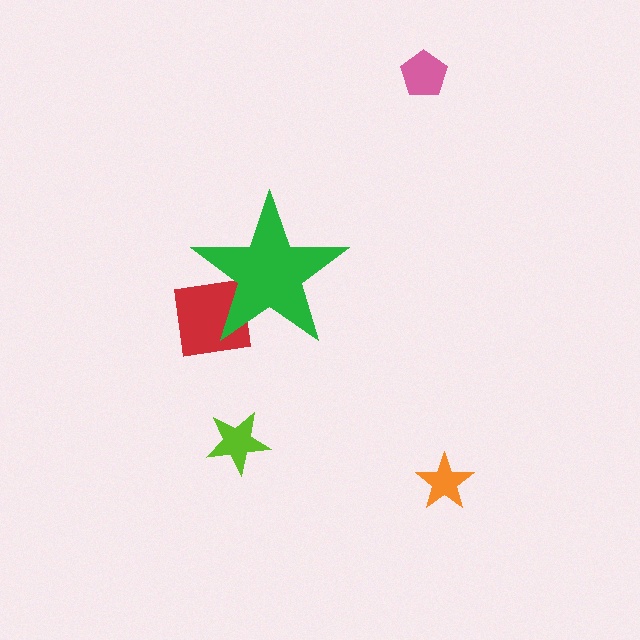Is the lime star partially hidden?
No, the lime star is fully visible.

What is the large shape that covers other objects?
A green star.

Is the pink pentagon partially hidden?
No, the pink pentagon is fully visible.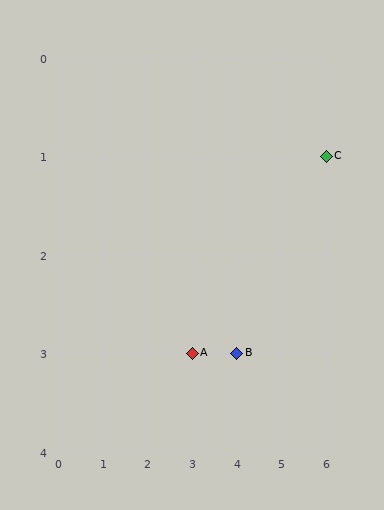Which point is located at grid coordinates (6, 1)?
Point C is at (6, 1).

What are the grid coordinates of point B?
Point B is at grid coordinates (4, 3).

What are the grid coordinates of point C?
Point C is at grid coordinates (6, 1).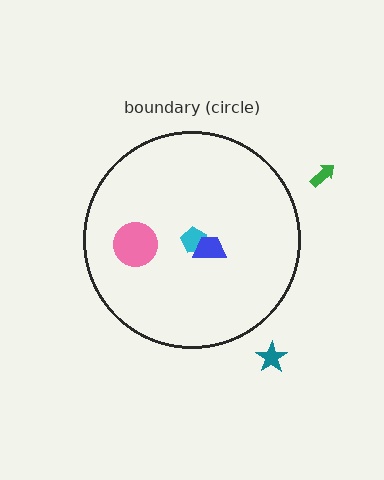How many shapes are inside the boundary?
3 inside, 2 outside.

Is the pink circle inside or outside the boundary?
Inside.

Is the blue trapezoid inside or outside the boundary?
Inside.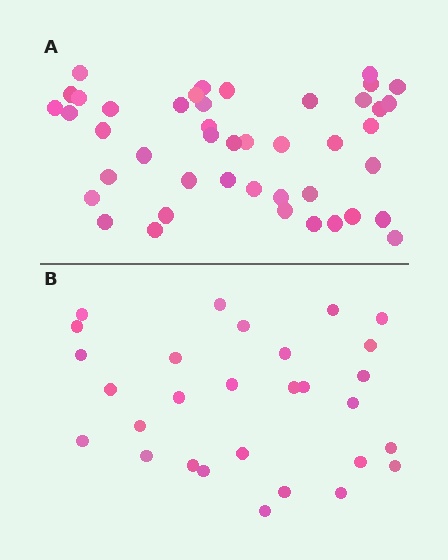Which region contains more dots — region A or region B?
Region A (the top region) has more dots.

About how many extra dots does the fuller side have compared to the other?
Region A has approximately 15 more dots than region B.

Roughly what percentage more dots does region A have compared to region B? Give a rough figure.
About 50% more.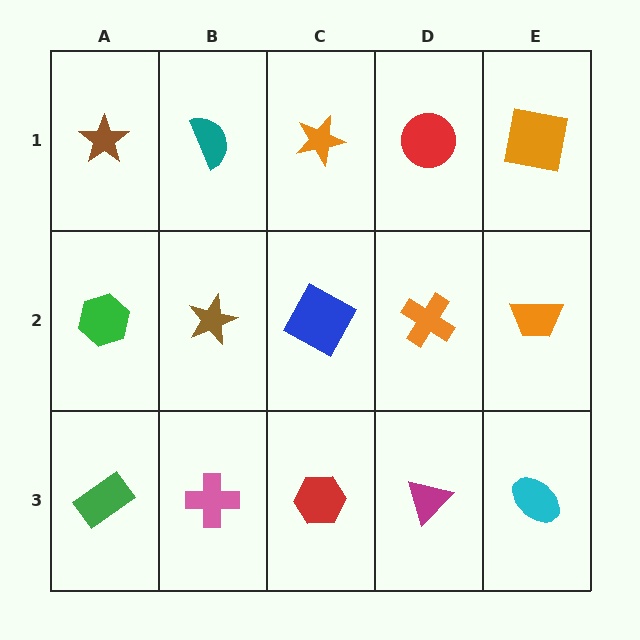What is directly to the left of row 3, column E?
A magenta triangle.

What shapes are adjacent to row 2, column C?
An orange star (row 1, column C), a red hexagon (row 3, column C), a brown star (row 2, column B), an orange cross (row 2, column D).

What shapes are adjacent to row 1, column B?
A brown star (row 2, column B), a brown star (row 1, column A), an orange star (row 1, column C).